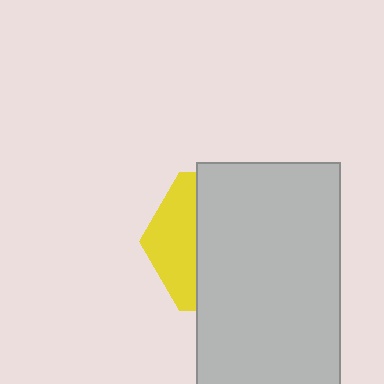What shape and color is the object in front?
The object in front is a light gray rectangle.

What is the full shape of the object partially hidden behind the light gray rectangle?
The partially hidden object is a yellow hexagon.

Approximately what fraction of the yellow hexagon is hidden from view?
Roughly 70% of the yellow hexagon is hidden behind the light gray rectangle.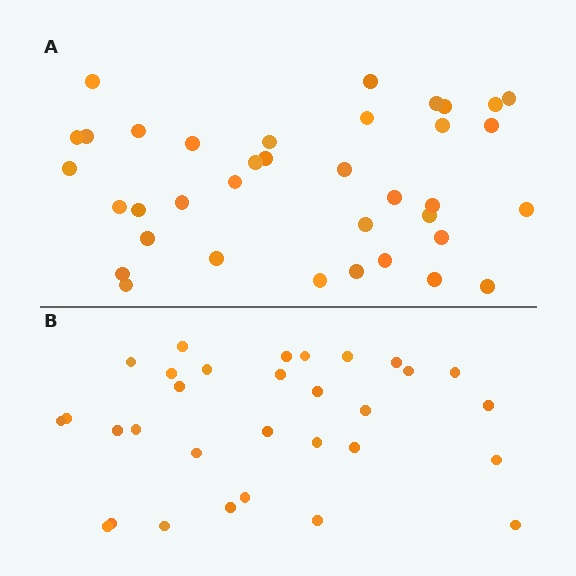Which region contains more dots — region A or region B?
Region A (the top region) has more dots.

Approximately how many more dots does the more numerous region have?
Region A has about 6 more dots than region B.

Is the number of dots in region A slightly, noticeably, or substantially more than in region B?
Region A has only slightly more — the two regions are fairly close. The ratio is roughly 1.2 to 1.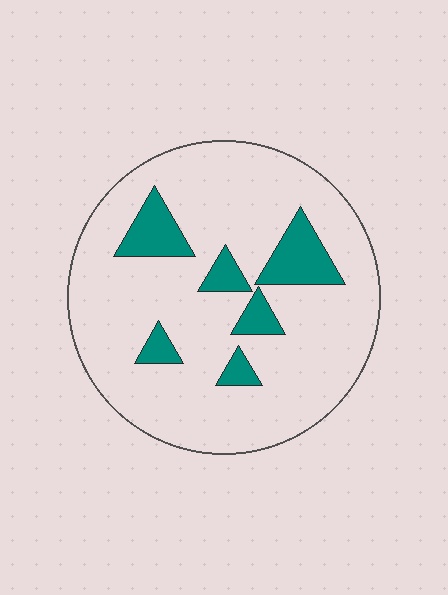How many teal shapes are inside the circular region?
6.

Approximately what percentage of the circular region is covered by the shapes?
Approximately 15%.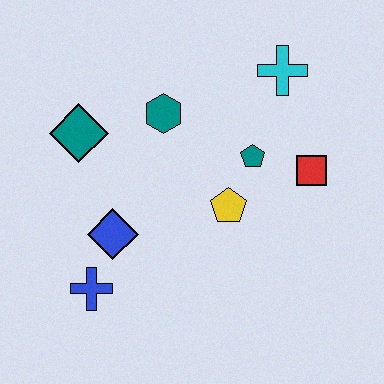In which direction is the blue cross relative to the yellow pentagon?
The blue cross is to the left of the yellow pentagon.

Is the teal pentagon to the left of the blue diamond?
No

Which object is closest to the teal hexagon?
The teal diamond is closest to the teal hexagon.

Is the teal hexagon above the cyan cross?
No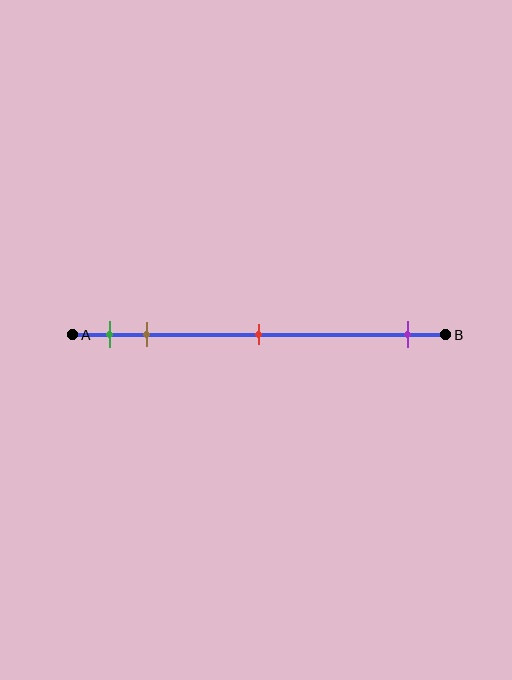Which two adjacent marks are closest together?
The green and brown marks are the closest adjacent pair.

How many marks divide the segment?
There are 4 marks dividing the segment.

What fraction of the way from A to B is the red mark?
The red mark is approximately 50% (0.5) of the way from A to B.